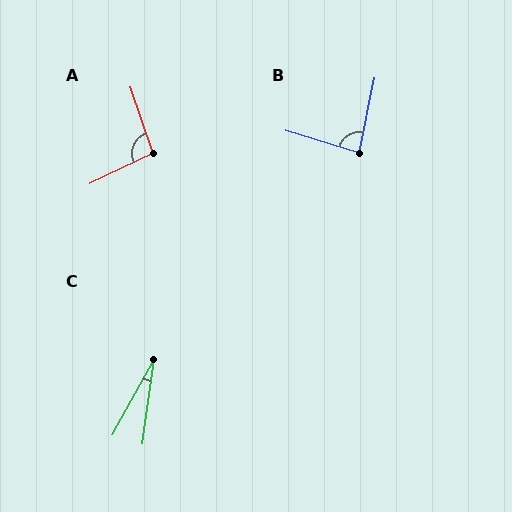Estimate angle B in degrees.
Approximately 84 degrees.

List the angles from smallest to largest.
C (21°), B (84°), A (97°).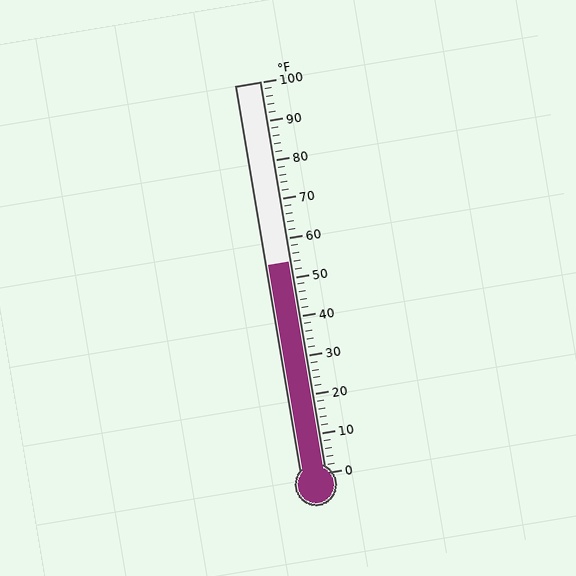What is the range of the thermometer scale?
The thermometer scale ranges from 0°F to 100°F.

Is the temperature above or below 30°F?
The temperature is above 30°F.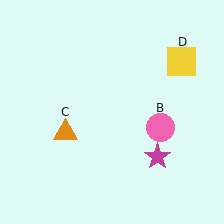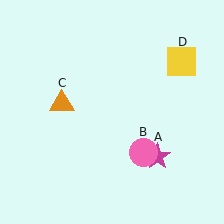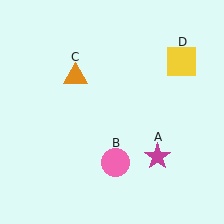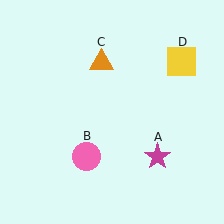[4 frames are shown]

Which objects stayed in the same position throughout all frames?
Magenta star (object A) and yellow square (object D) remained stationary.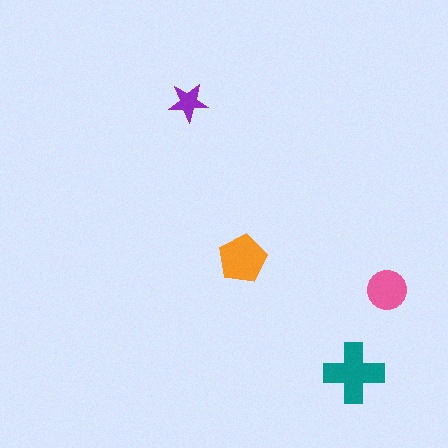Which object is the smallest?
The purple star.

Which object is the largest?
The teal cross.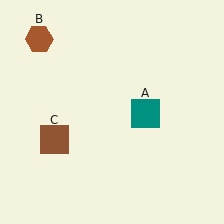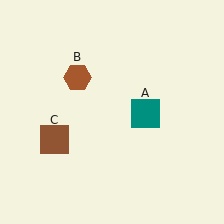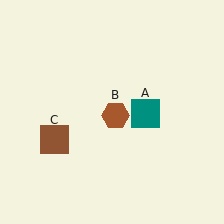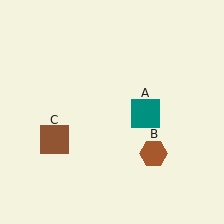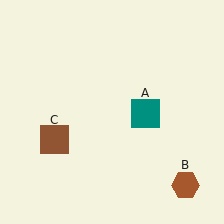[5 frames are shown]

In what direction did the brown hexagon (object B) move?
The brown hexagon (object B) moved down and to the right.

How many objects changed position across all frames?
1 object changed position: brown hexagon (object B).